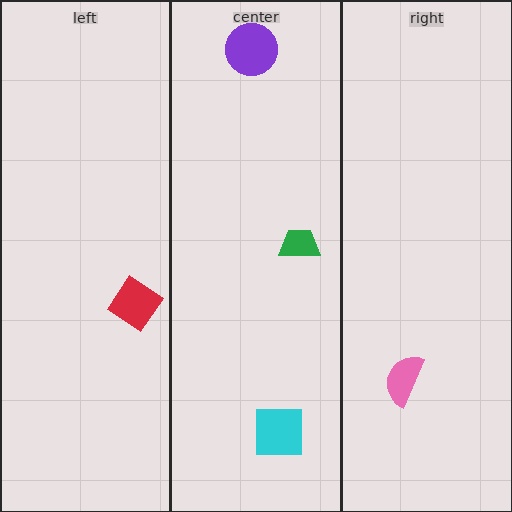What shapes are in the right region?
The pink semicircle.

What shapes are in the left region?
The red diamond.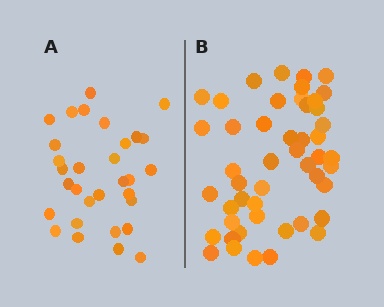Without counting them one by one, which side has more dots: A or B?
Region B (the right region) has more dots.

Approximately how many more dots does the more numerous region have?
Region B has approximately 15 more dots than region A.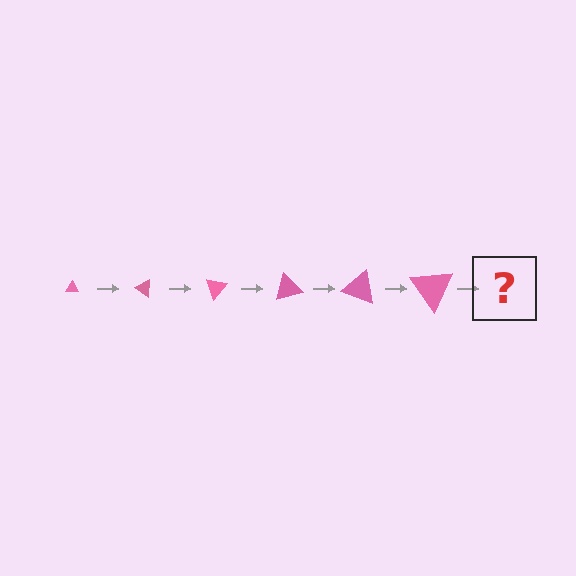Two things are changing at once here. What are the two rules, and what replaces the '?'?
The two rules are that the triangle grows larger each step and it rotates 35 degrees each step. The '?' should be a triangle, larger than the previous one and rotated 210 degrees from the start.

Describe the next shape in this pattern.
It should be a triangle, larger than the previous one and rotated 210 degrees from the start.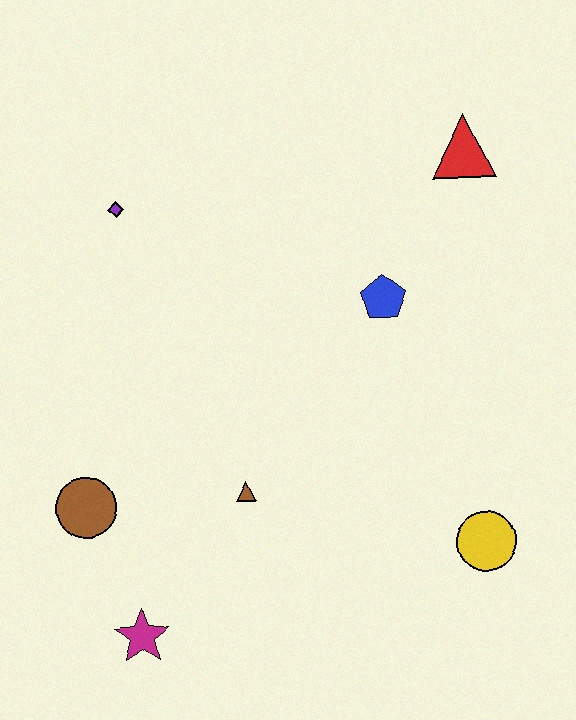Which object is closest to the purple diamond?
The blue pentagon is closest to the purple diamond.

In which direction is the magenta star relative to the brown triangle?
The magenta star is below the brown triangle.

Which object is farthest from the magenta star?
The red triangle is farthest from the magenta star.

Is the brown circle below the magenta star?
No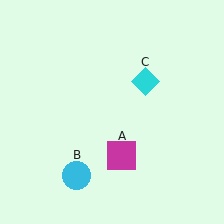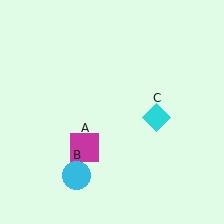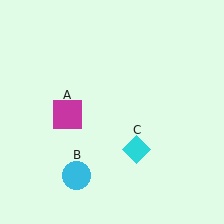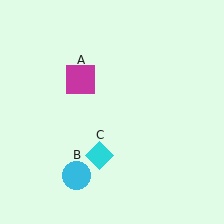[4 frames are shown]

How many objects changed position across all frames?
2 objects changed position: magenta square (object A), cyan diamond (object C).